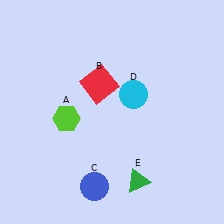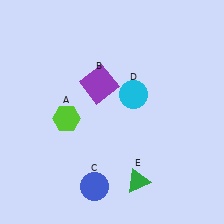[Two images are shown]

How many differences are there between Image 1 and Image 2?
There is 1 difference between the two images.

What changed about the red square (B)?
In Image 1, B is red. In Image 2, it changed to purple.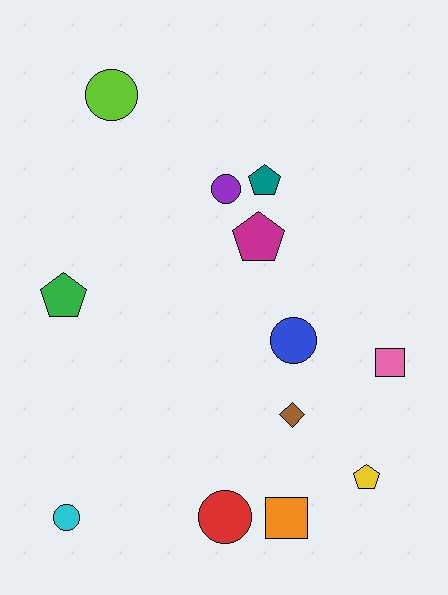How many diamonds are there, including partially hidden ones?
There is 1 diamond.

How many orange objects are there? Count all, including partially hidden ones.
There is 1 orange object.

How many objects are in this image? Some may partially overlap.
There are 12 objects.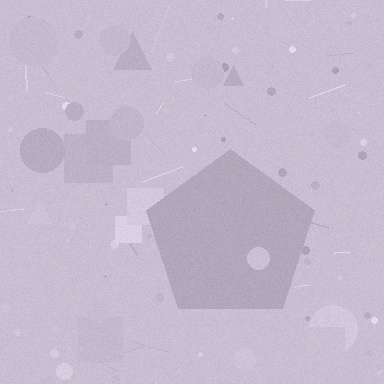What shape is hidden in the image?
A pentagon is hidden in the image.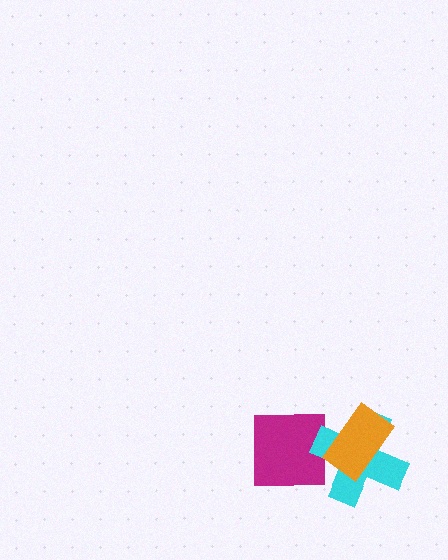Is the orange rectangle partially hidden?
No, no other shape covers it.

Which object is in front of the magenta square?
The cyan cross is in front of the magenta square.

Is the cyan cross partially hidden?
Yes, it is partially covered by another shape.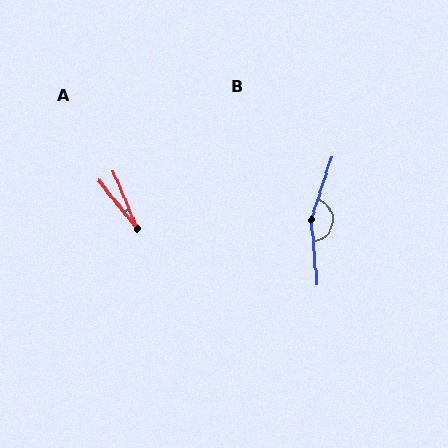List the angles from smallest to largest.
A (16°), B (157°).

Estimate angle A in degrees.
Approximately 16 degrees.